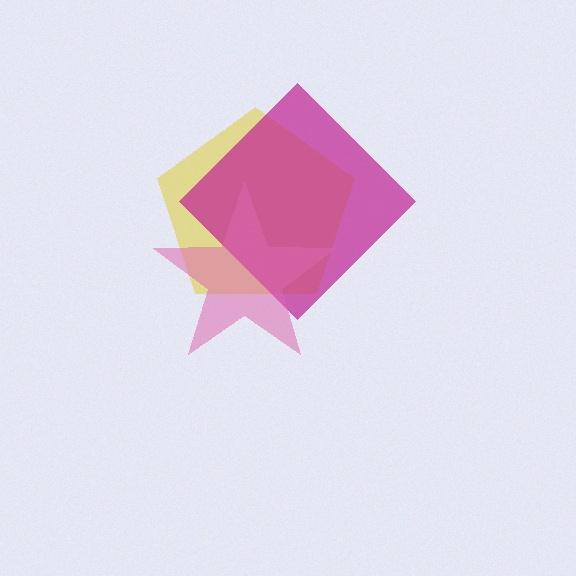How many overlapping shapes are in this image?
There are 3 overlapping shapes in the image.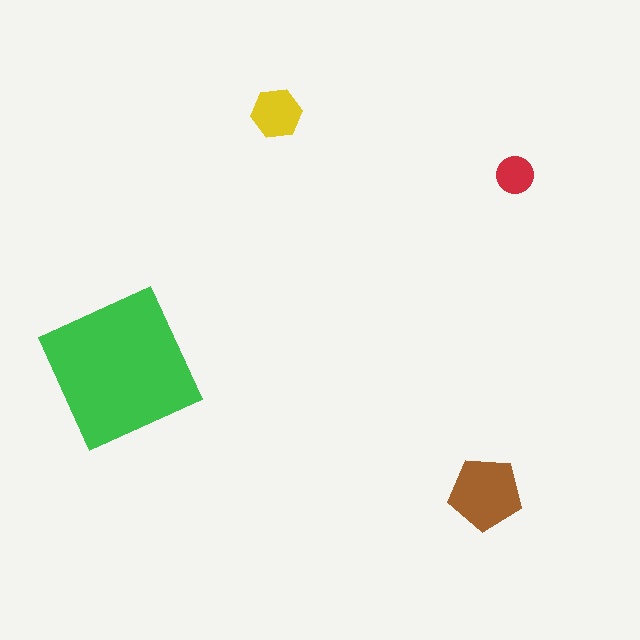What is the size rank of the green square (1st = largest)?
1st.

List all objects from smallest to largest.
The red circle, the yellow hexagon, the brown pentagon, the green square.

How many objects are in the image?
There are 4 objects in the image.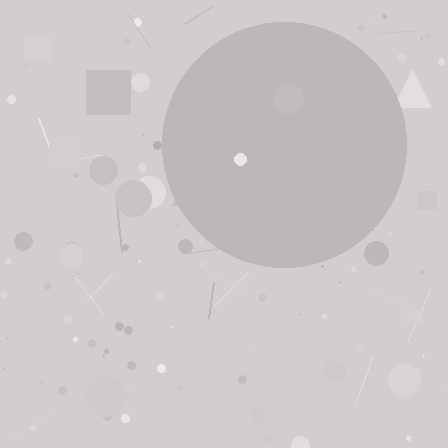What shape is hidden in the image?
A circle is hidden in the image.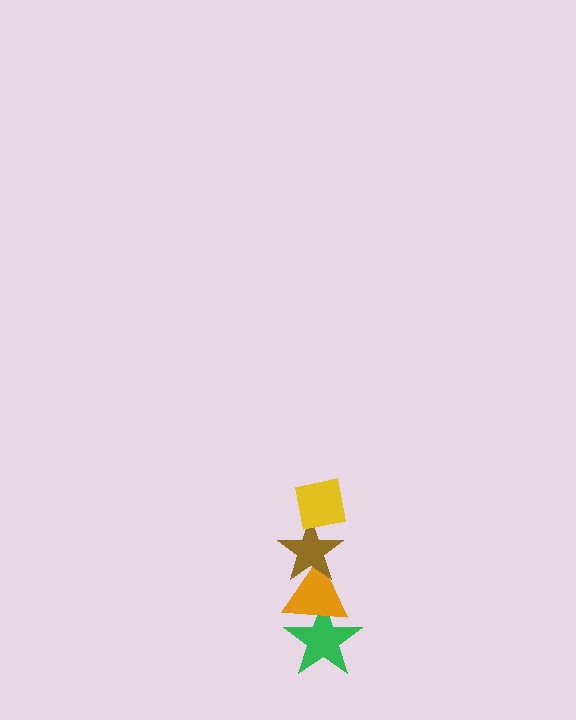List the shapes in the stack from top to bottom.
From top to bottom: the yellow square, the brown star, the orange triangle, the green star.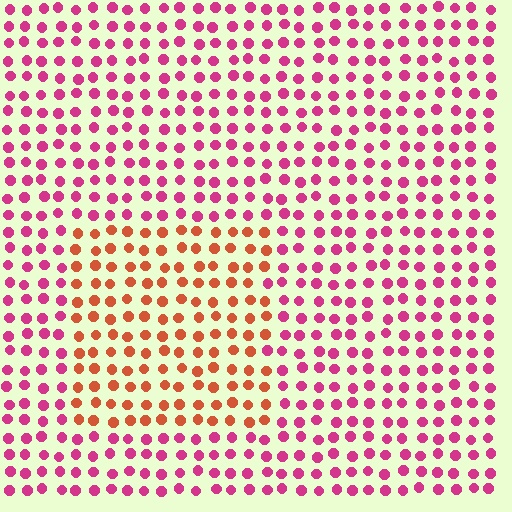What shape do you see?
I see a rectangle.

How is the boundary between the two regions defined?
The boundary is defined purely by a slight shift in hue (about 45 degrees). Spacing, size, and orientation are identical on both sides.